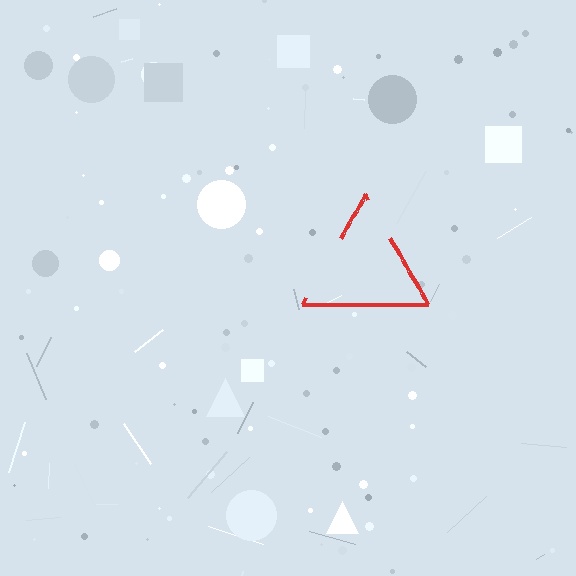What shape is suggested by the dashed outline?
The dashed outline suggests a triangle.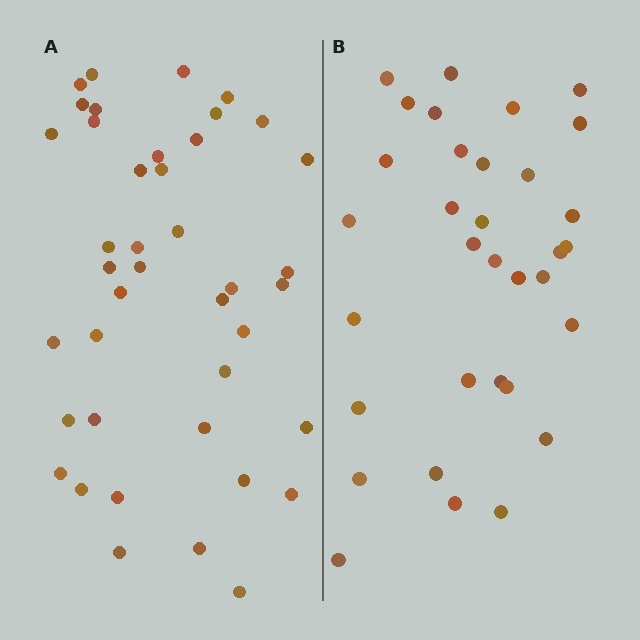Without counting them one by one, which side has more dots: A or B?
Region A (the left region) has more dots.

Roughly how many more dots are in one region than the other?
Region A has roughly 8 or so more dots than region B.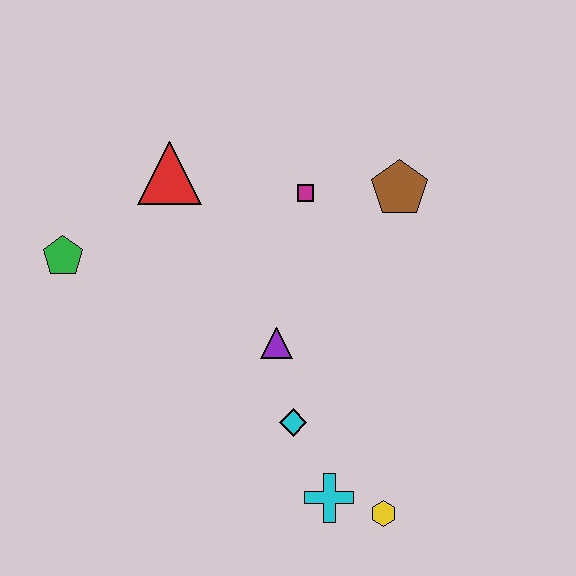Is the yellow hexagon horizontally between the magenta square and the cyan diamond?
No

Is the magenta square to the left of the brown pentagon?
Yes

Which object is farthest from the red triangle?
The yellow hexagon is farthest from the red triangle.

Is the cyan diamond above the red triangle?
No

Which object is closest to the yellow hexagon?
The cyan cross is closest to the yellow hexagon.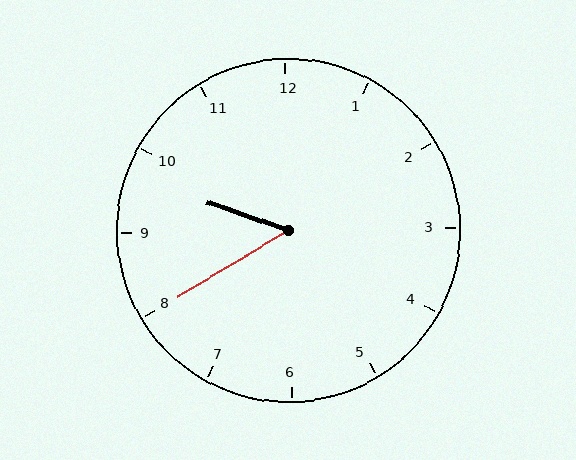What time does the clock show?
9:40.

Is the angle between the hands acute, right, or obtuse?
It is acute.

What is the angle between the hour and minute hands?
Approximately 50 degrees.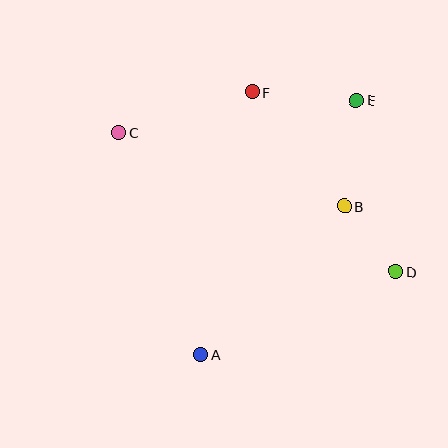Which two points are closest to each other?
Points B and D are closest to each other.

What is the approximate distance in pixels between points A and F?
The distance between A and F is approximately 267 pixels.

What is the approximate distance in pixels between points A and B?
The distance between A and B is approximately 206 pixels.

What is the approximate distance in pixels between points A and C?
The distance between A and C is approximately 237 pixels.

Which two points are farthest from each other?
Points C and D are farthest from each other.